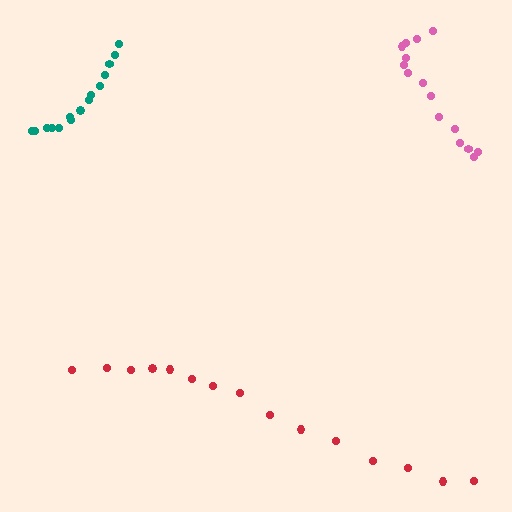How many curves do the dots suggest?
There are 3 distinct paths.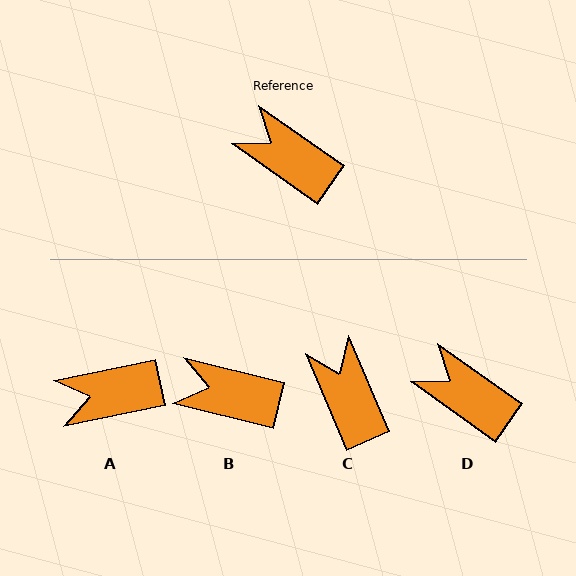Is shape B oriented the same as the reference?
No, it is off by about 21 degrees.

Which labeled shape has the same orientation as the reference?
D.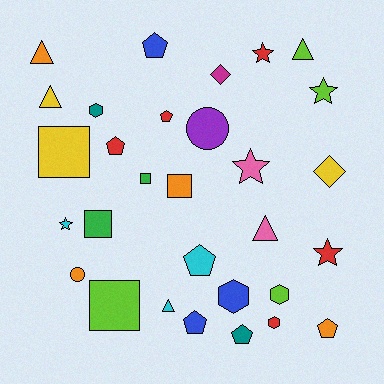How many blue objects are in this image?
There are 3 blue objects.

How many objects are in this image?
There are 30 objects.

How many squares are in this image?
There are 5 squares.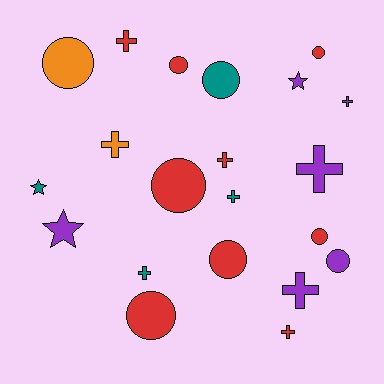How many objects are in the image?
There are 21 objects.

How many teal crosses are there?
There are 2 teal crosses.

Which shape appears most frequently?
Cross, with 9 objects.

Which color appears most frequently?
Red, with 9 objects.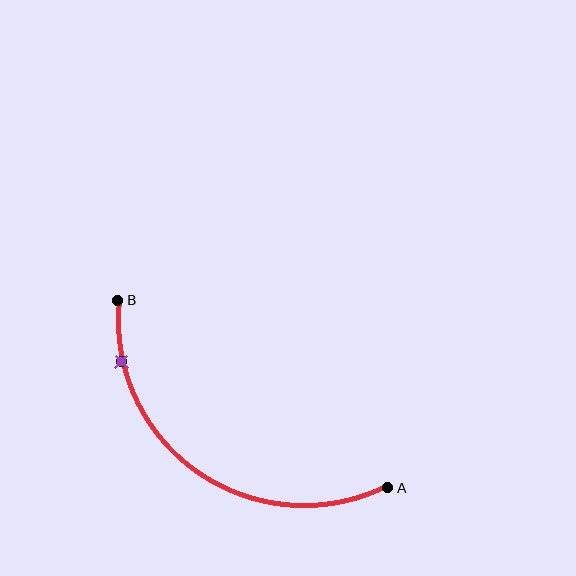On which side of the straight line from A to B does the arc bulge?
The arc bulges below and to the left of the straight line connecting A and B.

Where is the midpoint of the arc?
The arc midpoint is the point on the curve farthest from the straight line joining A and B. It sits below and to the left of that line.